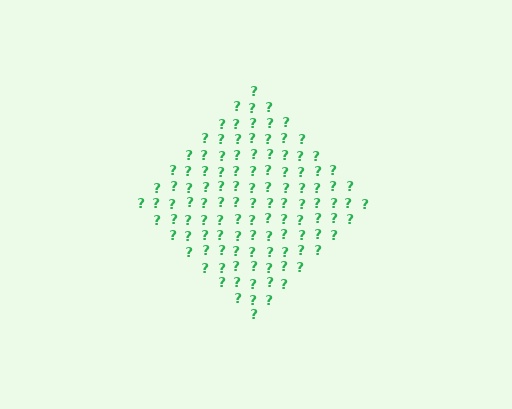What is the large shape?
The large shape is a diamond.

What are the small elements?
The small elements are question marks.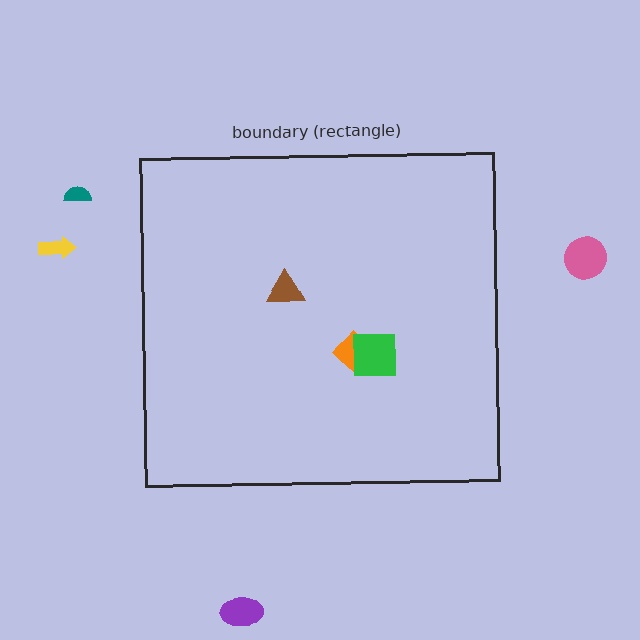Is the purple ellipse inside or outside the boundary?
Outside.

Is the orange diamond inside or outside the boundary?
Inside.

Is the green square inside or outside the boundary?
Inside.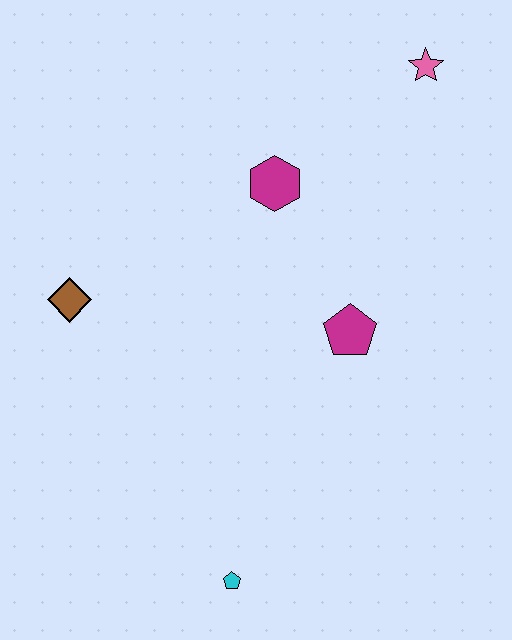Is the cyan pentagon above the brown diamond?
No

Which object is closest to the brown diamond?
The magenta hexagon is closest to the brown diamond.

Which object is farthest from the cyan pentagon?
The pink star is farthest from the cyan pentagon.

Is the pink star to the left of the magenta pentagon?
No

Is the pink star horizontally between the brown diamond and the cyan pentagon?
No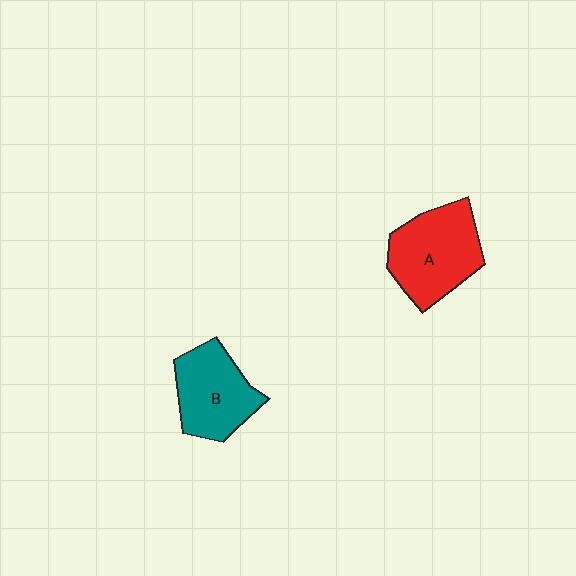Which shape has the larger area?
Shape A (red).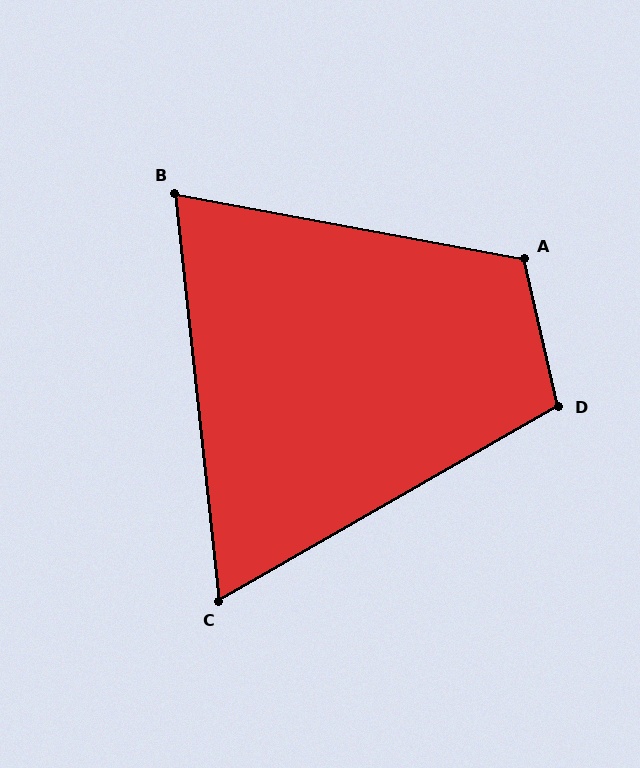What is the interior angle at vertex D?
Approximately 107 degrees (obtuse).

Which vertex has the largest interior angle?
A, at approximately 114 degrees.